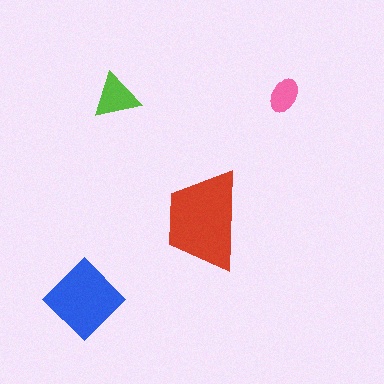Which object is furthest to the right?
The pink ellipse is rightmost.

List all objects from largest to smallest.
The red trapezoid, the blue diamond, the lime triangle, the pink ellipse.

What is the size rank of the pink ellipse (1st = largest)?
4th.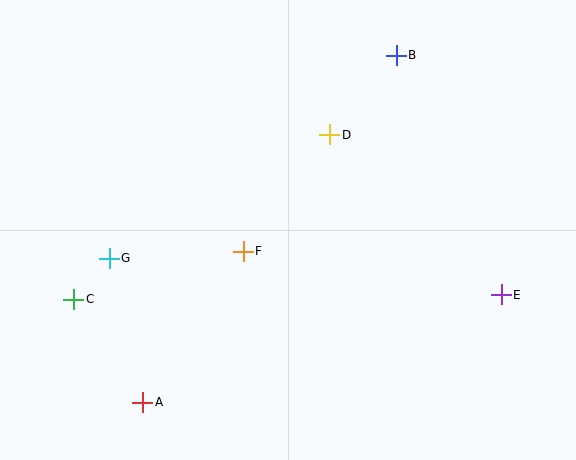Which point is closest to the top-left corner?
Point G is closest to the top-left corner.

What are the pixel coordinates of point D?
Point D is at (330, 135).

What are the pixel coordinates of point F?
Point F is at (243, 251).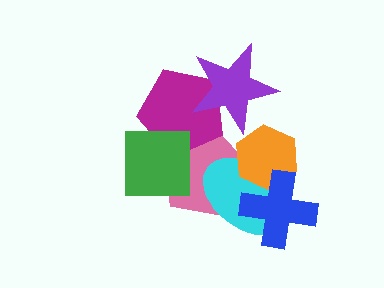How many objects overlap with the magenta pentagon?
3 objects overlap with the magenta pentagon.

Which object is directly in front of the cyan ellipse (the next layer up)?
The orange hexagon is directly in front of the cyan ellipse.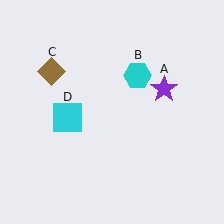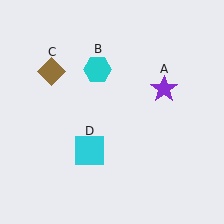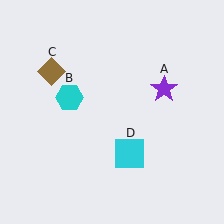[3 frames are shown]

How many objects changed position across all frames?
2 objects changed position: cyan hexagon (object B), cyan square (object D).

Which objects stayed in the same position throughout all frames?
Purple star (object A) and brown diamond (object C) remained stationary.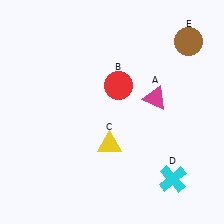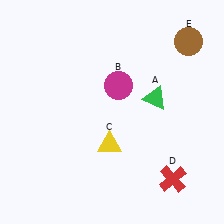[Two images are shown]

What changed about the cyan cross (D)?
In Image 1, D is cyan. In Image 2, it changed to red.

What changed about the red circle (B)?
In Image 1, B is red. In Image 2, it changed to magenta.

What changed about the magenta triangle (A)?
In Image 1, A is magenta. In Image 2, it changed to green.